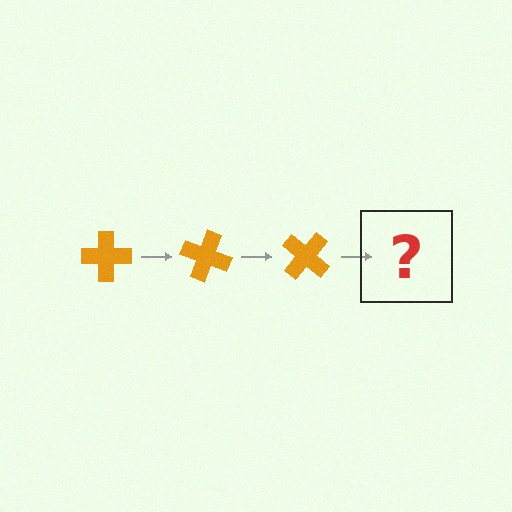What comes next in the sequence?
The next element should be an orange cross rotated 60 degrees.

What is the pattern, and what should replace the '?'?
The pattern is that the cross rotates 20 degrees each step. The '?' should be an orange cross rotated 60 degrees.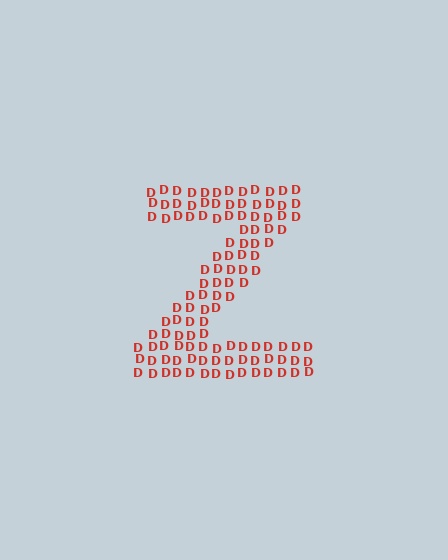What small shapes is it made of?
It is made of small letter D's.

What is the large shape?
The large shape is the letter Z.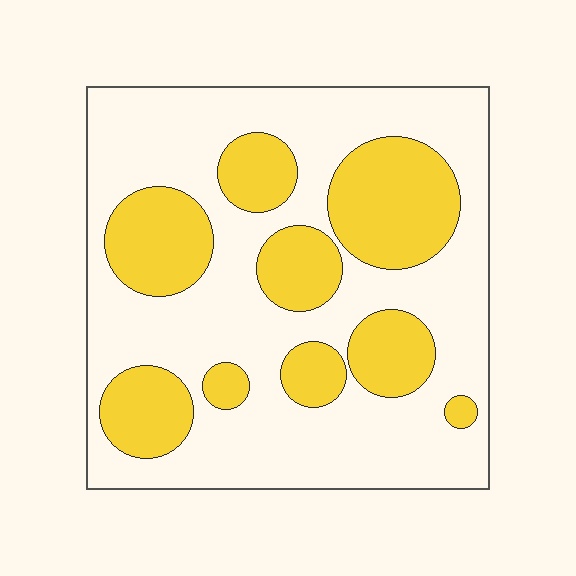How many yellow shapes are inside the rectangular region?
9.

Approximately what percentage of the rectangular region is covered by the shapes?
Approximately 35%.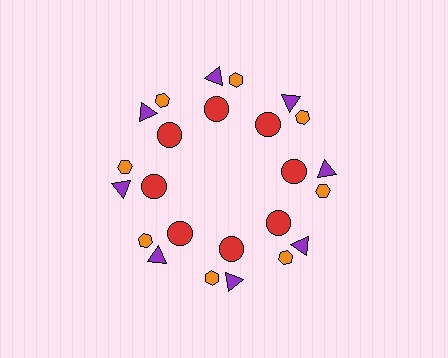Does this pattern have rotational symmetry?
Yes, this pattern has 8-fold rotational symmetry. It looks the same after rotating 45 degrees around the center.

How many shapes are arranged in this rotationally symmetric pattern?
There are 24 shapes, arranged in 8 groups of 3.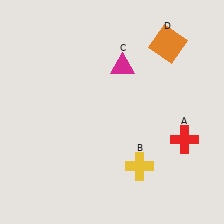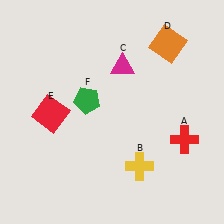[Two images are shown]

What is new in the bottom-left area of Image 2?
A red square (E) was added in the bottom-left area of Image 2.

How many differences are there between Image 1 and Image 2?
There are 2 differences between the two images.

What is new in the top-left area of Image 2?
A green pentagon (F) was added in the top-left area of Image 2.